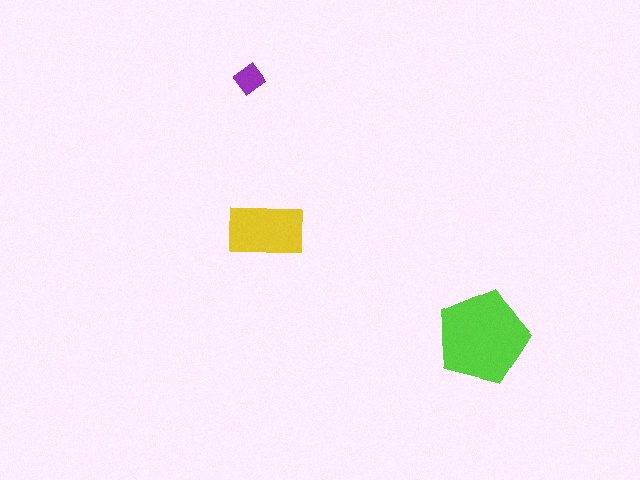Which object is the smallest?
The purple diamond.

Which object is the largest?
The lime pentagon.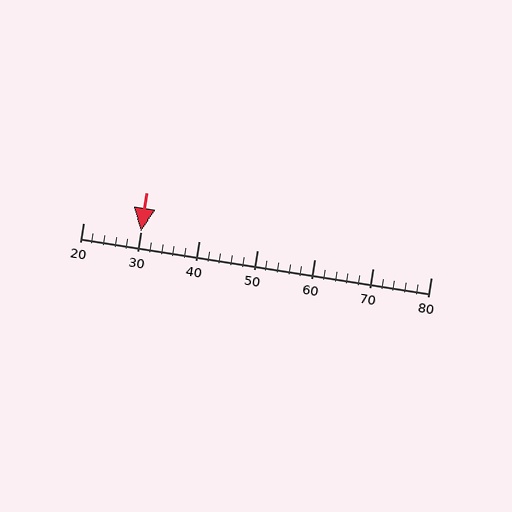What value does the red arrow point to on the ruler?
The red arrow points to approximately 30.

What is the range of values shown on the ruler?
The ruler shows values from 20 to 80.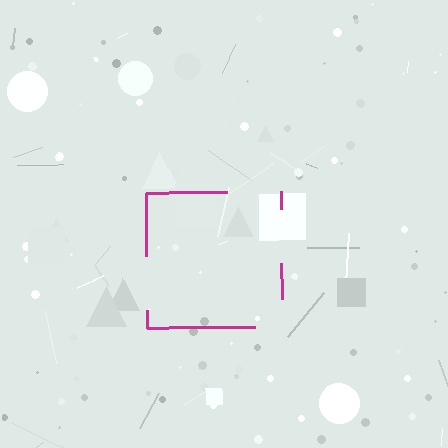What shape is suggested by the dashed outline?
The dashed outline suggests a square.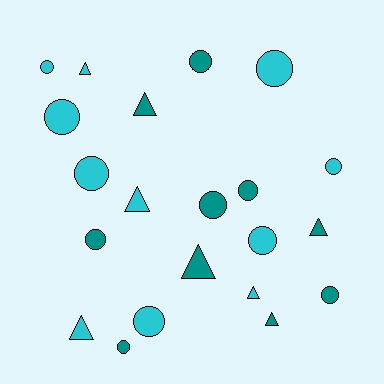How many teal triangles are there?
There are 4 teal triangles.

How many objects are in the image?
There are 21 objects.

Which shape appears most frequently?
Circle, with 13 objects.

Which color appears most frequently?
Cyan, with 11 objects.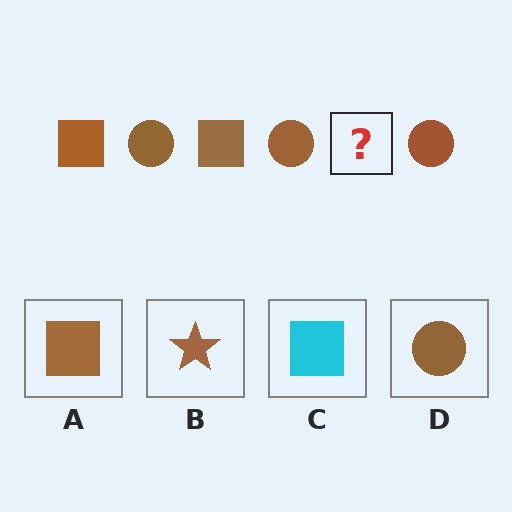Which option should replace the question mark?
Option A.